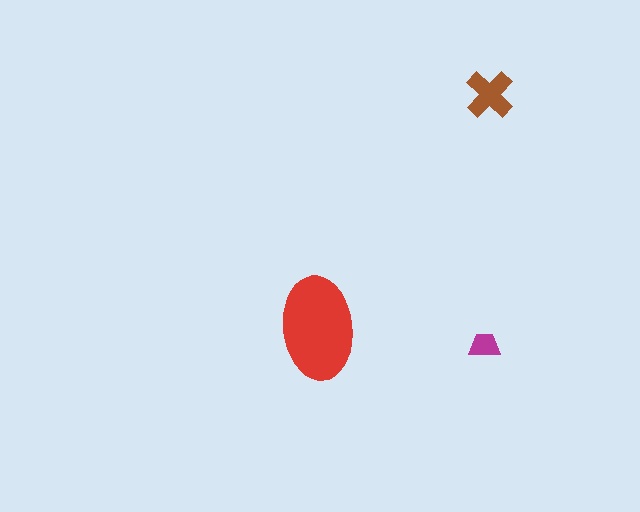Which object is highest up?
The brown cross is topmost.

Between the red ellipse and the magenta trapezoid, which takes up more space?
The red ellipse.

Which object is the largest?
The red ellipse.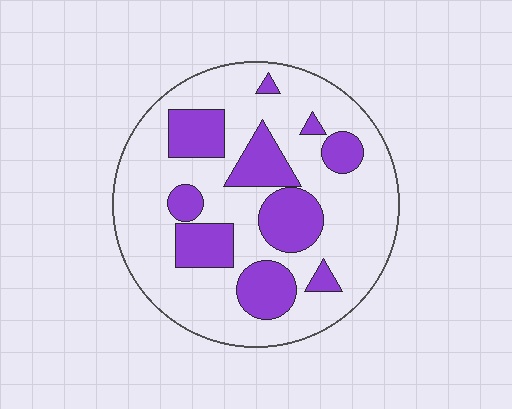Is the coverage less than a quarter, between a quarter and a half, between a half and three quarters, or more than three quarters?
Between a quarter and a half.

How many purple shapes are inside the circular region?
10.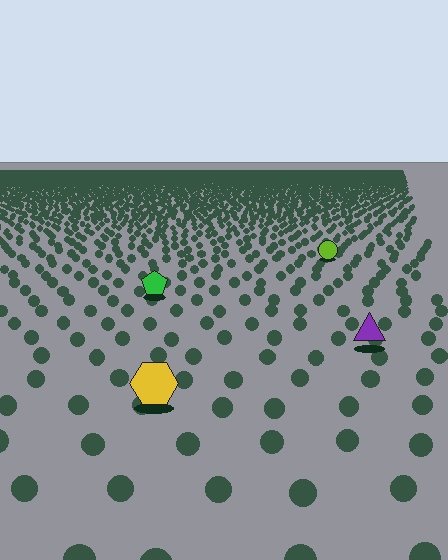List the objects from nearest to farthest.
From nearest to farthest: the yellow hexagon, the purple triangle, the green pentagon, the lime circle.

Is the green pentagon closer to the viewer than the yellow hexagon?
No. The yellow hexagon is closer — you can tell from the texture gradient: the ground texture is coarser near it.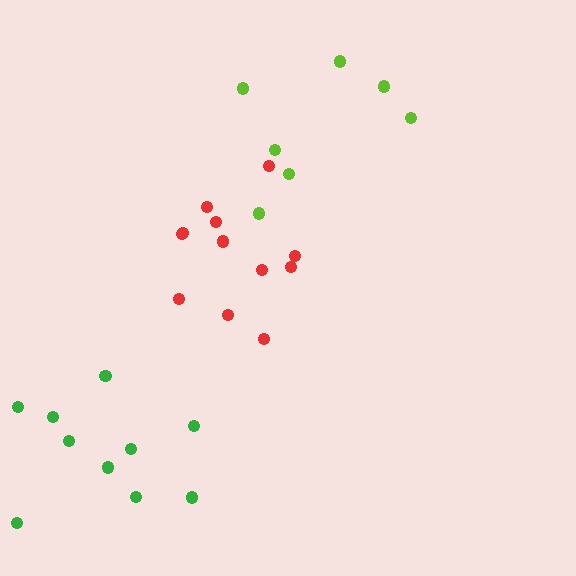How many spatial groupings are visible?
There are 3 spatial groupings.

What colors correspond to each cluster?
The clusters are colored: red, lime, green.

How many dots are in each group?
Group 1: 12 dots, Group 2: 7 dots, Group 3: 10 dots (29 total).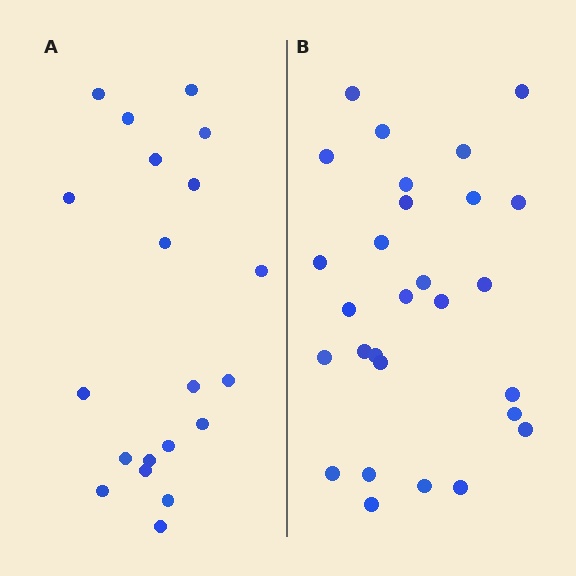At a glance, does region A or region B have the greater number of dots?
Region B (the right region) has more dots.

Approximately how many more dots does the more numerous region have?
Region B has roughly 8 or so more dots than region A.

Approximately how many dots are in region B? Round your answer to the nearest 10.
About 30 dots. (The exact count is 28, which rounds to 30.)